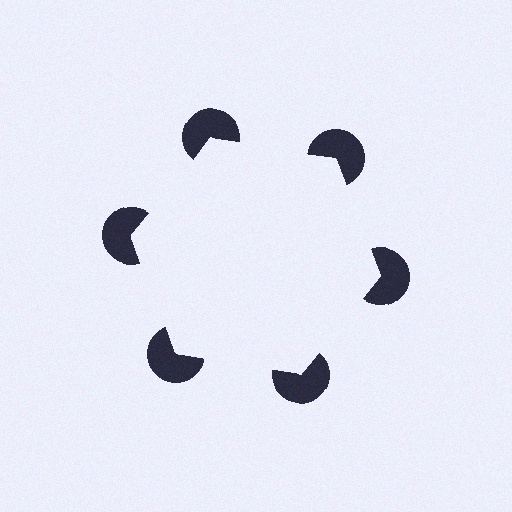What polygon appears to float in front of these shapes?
An illusory hexagon — its edges are inferred from the aligned wedge cuts in the pac-man discs, not physically drawn.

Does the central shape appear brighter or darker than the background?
It typically appears slightly brighter than the background, even though no actual brightness change is drawn.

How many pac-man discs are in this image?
There are 6 — one at each vertex of the illusory hexagon.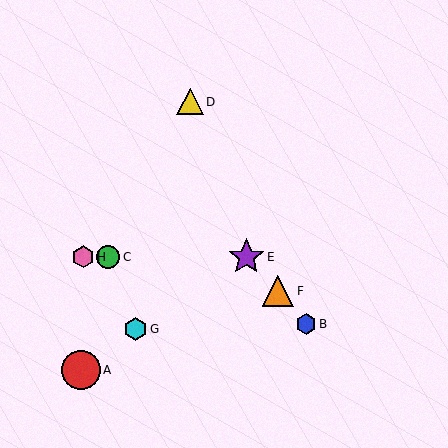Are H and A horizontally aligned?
No, H is at y≈257 and A is at y≈370.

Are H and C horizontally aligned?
Yes, both are at y≈257.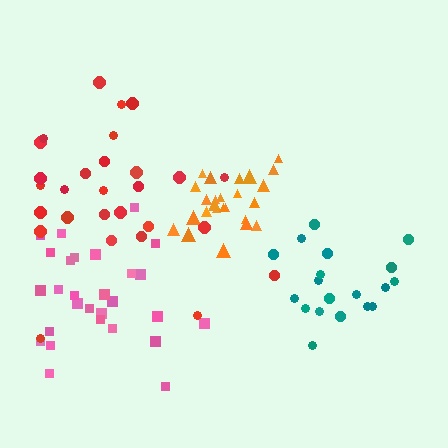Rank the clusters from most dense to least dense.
orange, teal, pink, red.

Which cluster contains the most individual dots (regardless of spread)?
Pink (28).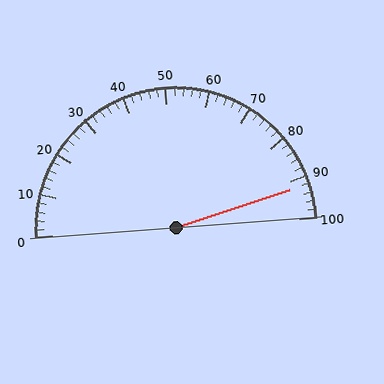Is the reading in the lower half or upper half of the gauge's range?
The reading is in the upper half of the range (0 to 100).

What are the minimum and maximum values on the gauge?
The gauge ranges from 0 to 100.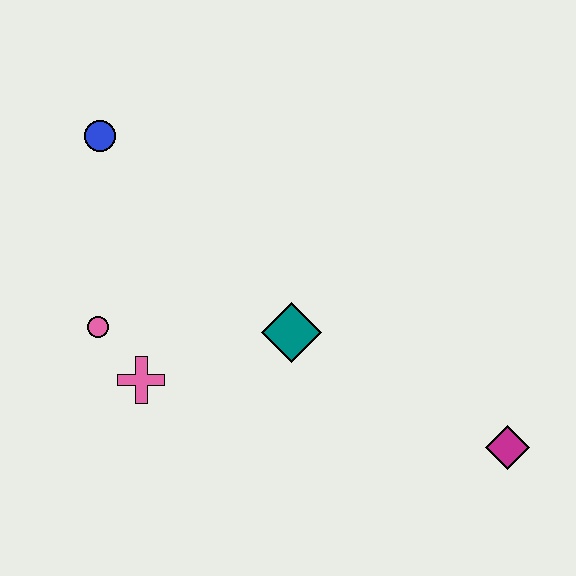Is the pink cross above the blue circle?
No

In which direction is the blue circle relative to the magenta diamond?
The blue circle is to the left of the magenta diamond.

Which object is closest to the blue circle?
The pink circle is closest to the blue circle.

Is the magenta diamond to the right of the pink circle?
Yes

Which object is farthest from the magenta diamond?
The blue circle is farthest from the magenta diamond.